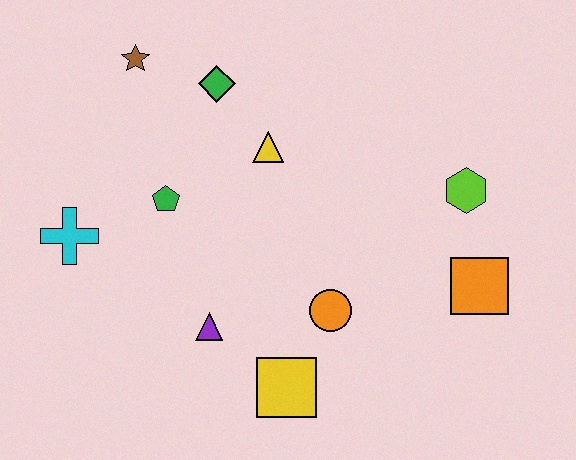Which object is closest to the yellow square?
The orange circle is closest to the yellow square.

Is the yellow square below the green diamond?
Yes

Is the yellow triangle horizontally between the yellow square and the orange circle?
No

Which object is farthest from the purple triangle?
The lime hexagon is farthest from the purple triangle.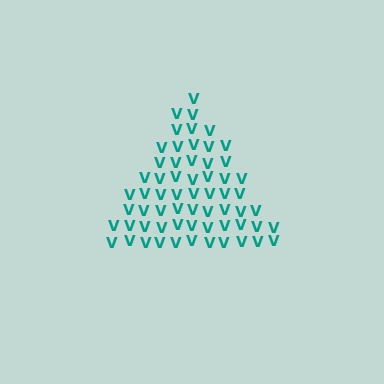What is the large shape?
The large shape is a triangle.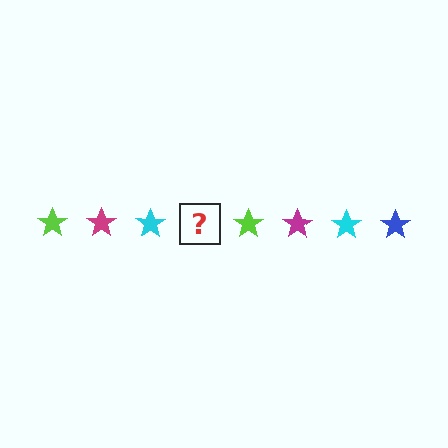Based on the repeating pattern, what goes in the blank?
The blank should be a blue star.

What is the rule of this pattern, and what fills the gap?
The rule is that the pattern cycles through lime, magenta, cyan, blue stars. The gap should be filled with a blue star.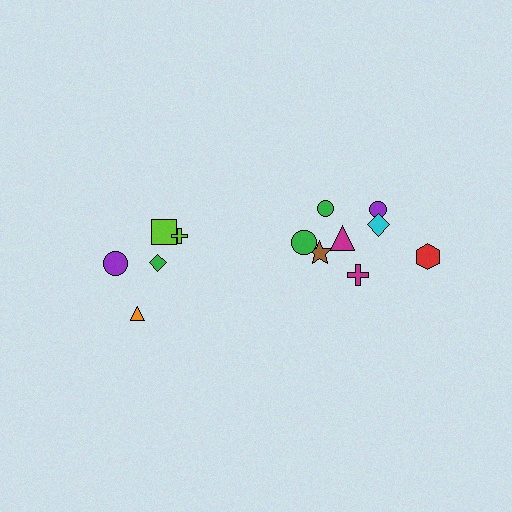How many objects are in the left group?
There are 5 objects.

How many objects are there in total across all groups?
There are 13 objects.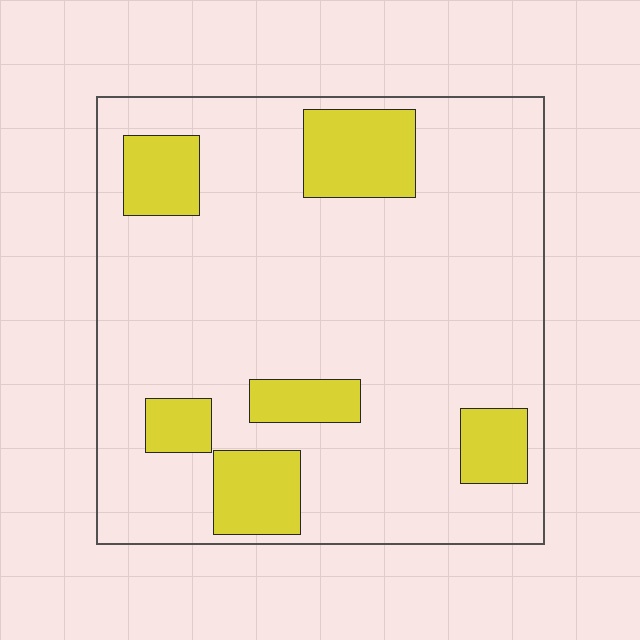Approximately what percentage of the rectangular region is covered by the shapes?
Approximately 20%.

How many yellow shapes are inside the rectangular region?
6.